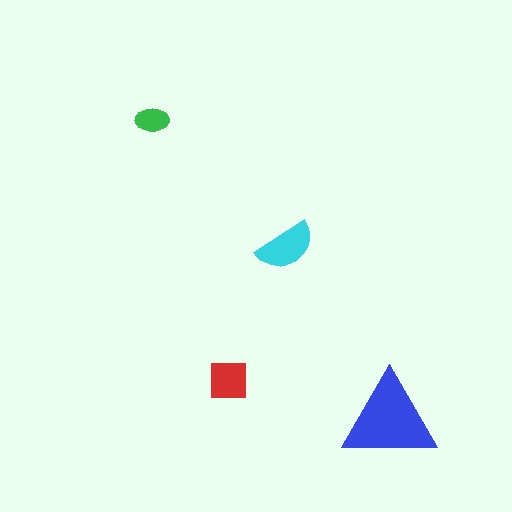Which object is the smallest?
The green ellipse.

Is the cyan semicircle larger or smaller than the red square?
Larger.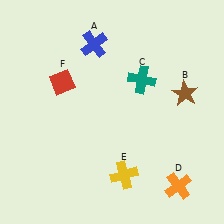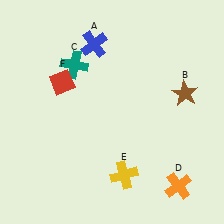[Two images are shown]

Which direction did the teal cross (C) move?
The teal cross (C) moved left.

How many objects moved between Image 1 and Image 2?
1 object moved between the two images.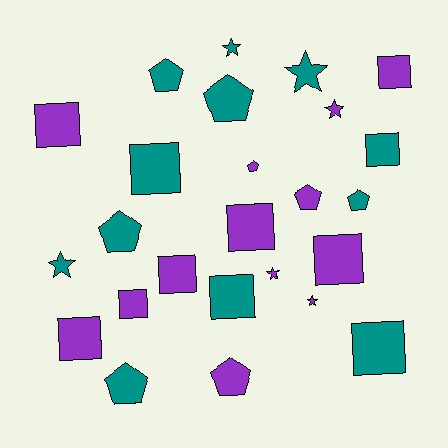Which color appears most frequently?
Purple, with 13 objects.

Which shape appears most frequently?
Square, with 11 objects.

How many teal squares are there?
There are 4 teal squares.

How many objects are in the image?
There are 25 objects.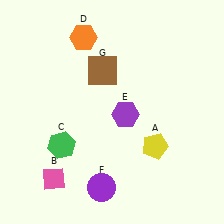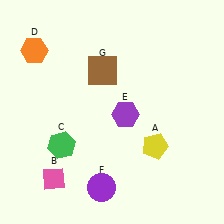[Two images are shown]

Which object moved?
The orange hexagon (D) moved left.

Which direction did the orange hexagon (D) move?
The orange hexagon (D) moved left.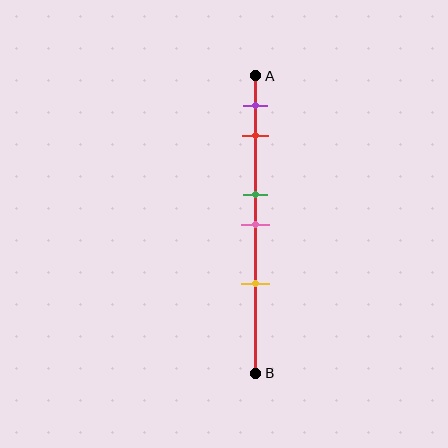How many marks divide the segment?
There are 5 marks dividing the segment.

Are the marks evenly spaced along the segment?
No, the marks are not evenly spaced.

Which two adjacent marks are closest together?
The green and pink marks are the closest adjacent pair.